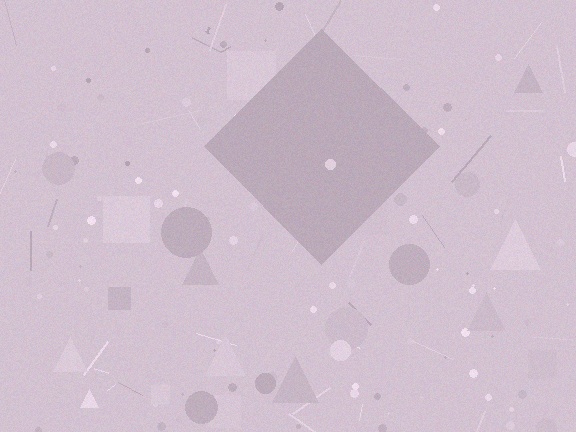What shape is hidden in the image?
A diamond is hidden in the image.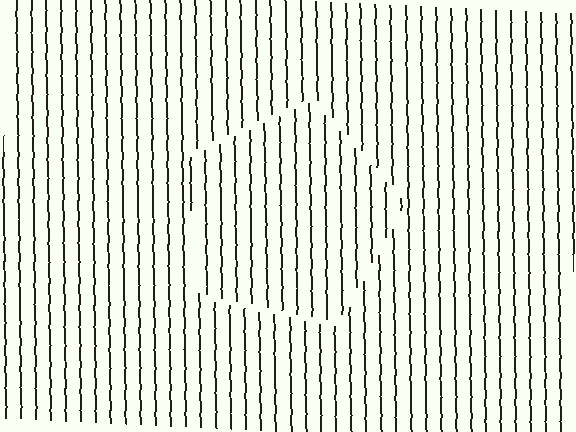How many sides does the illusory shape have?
5 sides — the line-ends trace a pentagon.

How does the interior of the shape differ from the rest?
The interior of the shape contains the same grating, shifted by half a period — the contour is defined by the phase discontinuity where line-ends from the inner and outer gratings abut.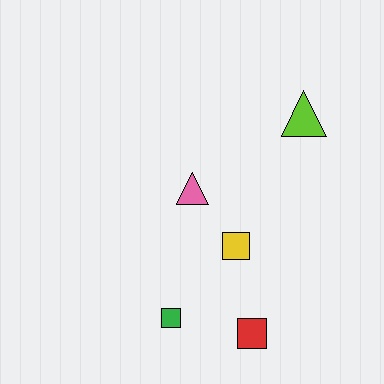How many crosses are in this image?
There are no crosses.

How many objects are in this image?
There are 5 objects.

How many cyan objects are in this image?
There are no cyan objects.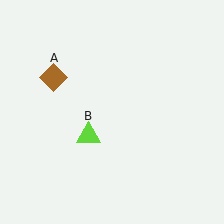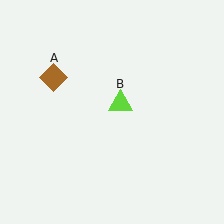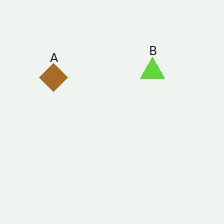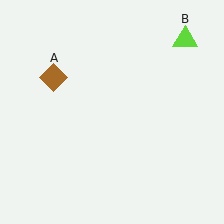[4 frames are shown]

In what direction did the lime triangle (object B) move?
The lime triangle (object B) moved up and to the right.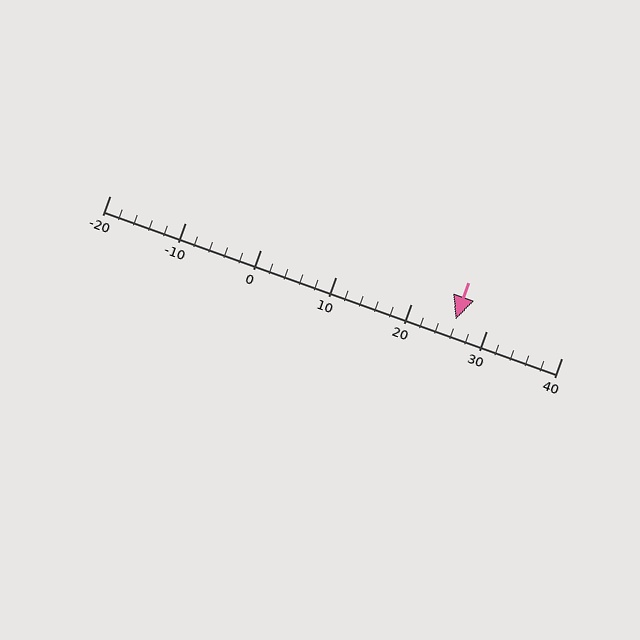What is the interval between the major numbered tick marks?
The major tick marks are spaced 10 units apart.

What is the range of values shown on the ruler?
The ruler shows values from -20 to 40.